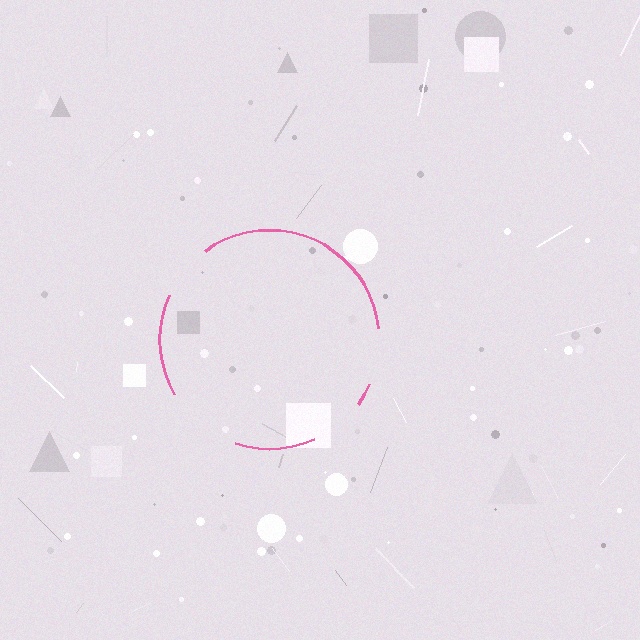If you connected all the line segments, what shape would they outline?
They would outline a circle.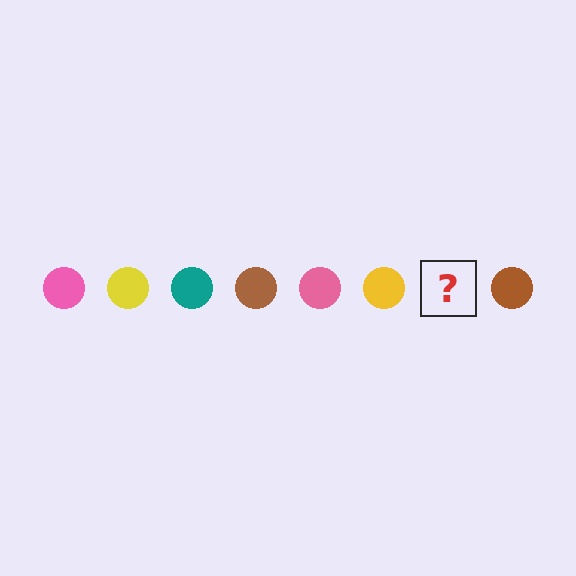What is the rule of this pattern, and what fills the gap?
The rule is that the pattern cycles through pink, yellow, teal, brown circles. The gap should be filled with a teal circle.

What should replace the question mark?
The question mark should be replaced with a teal circle.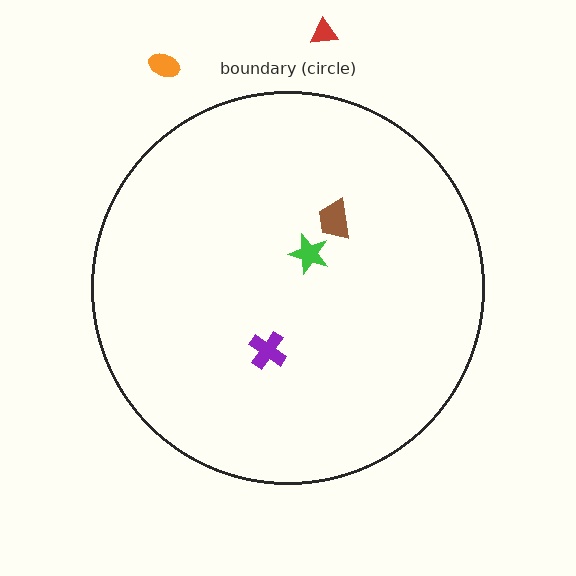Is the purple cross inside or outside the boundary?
Inside.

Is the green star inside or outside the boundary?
Inside.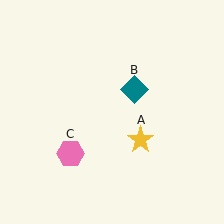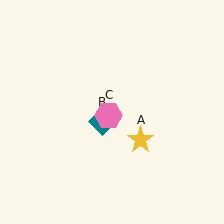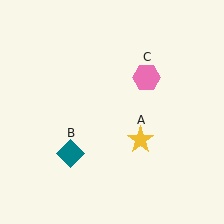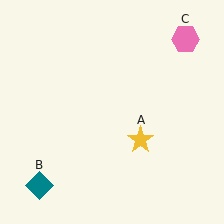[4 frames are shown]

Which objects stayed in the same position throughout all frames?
Yellow star (object A) remained stationary.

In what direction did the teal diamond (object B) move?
The teal diamond (object B) moved down and to the left.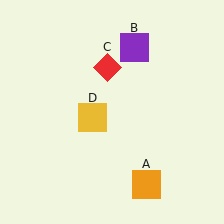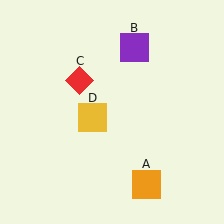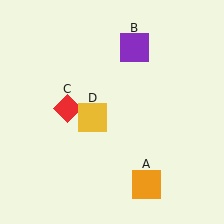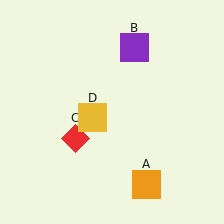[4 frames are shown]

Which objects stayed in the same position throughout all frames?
Orange square (object A) and purple square (object B) and yellow square (object D) remained stationary.